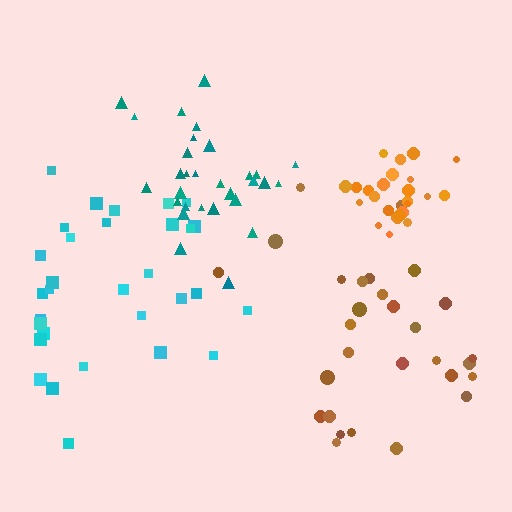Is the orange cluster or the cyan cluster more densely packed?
Orange.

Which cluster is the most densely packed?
Orange.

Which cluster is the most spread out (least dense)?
Cyan.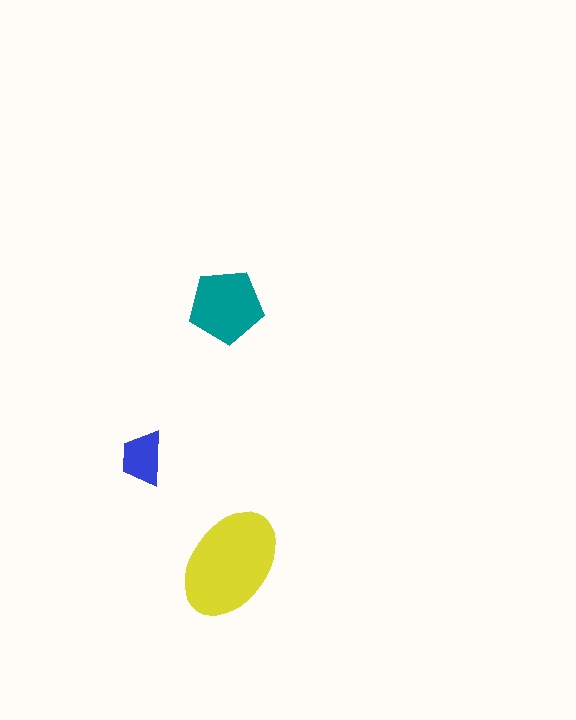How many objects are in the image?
There are 3 objects in the image.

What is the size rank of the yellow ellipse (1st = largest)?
1st.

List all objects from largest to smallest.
The yellow ellipse, the teal pentagon, the blue trapezoid.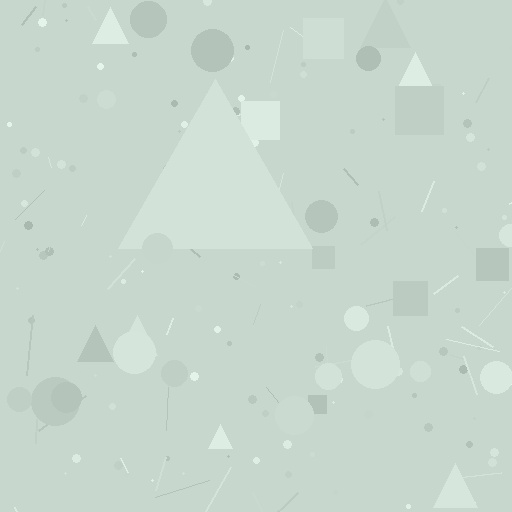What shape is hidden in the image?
A triangle is hidden in the image.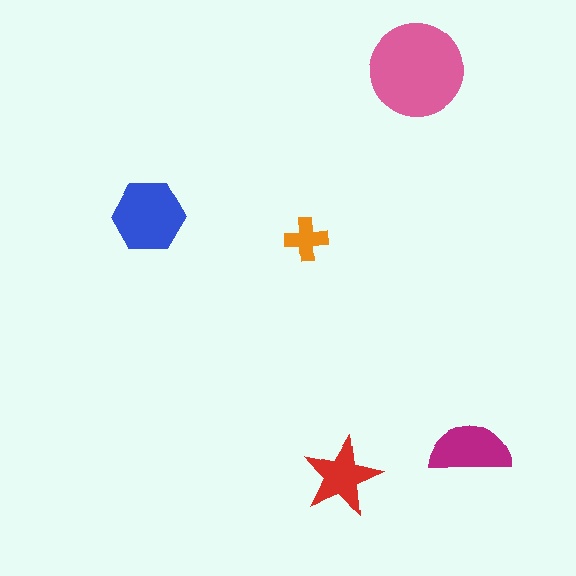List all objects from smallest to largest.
The orange cross, the red star, the magenta semicircle, the blue hexagon, the pink circle.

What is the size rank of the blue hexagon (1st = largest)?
2nd.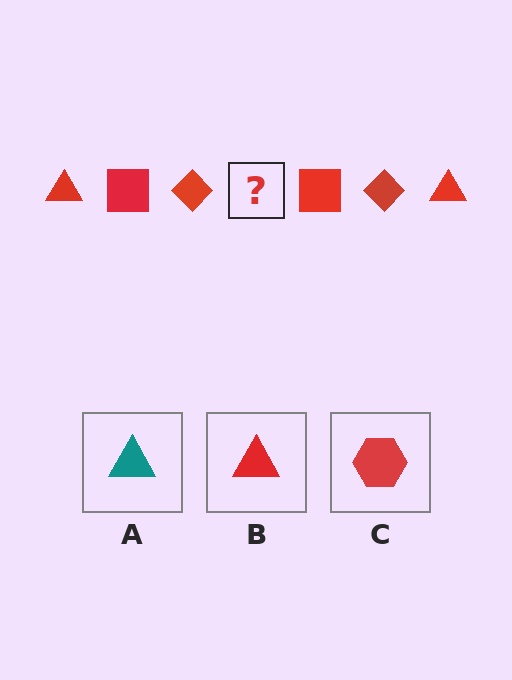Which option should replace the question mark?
Option B.